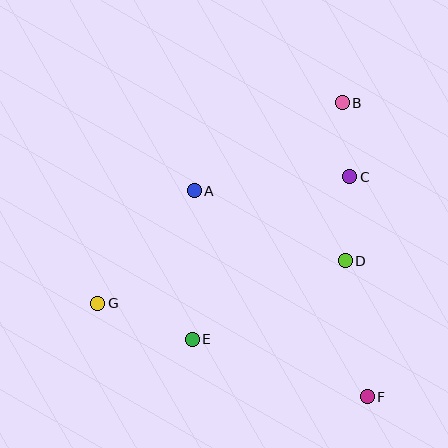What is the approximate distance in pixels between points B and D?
The distance between B and D is approximately 158 pixels.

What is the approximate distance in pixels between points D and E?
The distance between D and E is approximately 172 pixels.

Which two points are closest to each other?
Points B and C are closest to each other.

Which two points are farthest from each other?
Points B and G are farthest from each other.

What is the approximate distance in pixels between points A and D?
The distance between A and D is approximately 166 pixels.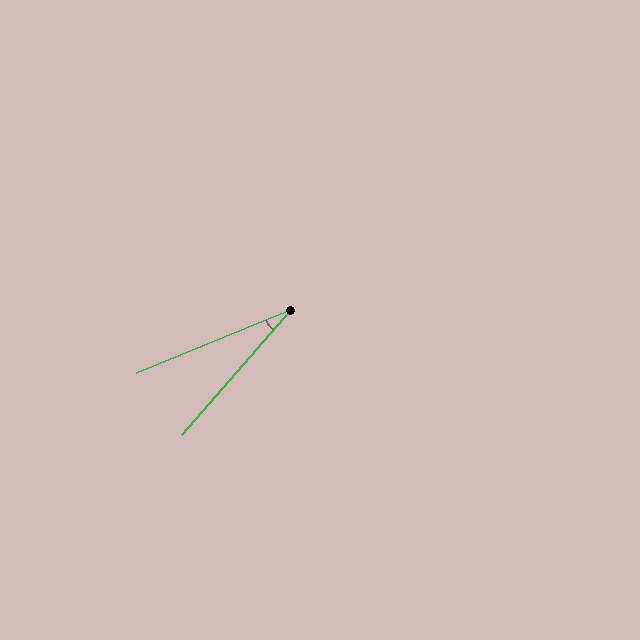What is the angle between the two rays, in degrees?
Approximately 27 degrees.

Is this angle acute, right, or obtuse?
It is acute.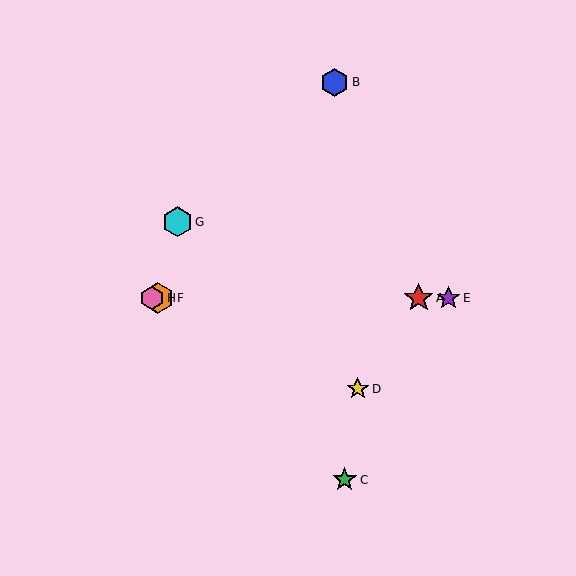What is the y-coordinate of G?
Object G is at y≈222.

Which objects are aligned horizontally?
Objects A, E, F, H are aligned horizontally.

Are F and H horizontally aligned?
Yes, both are at y≈298.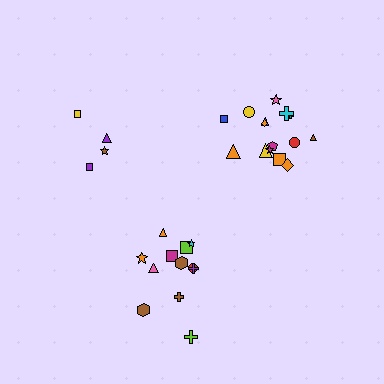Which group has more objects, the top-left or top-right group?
The top-right group.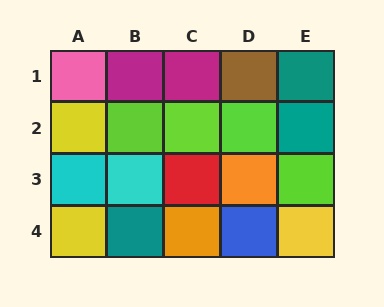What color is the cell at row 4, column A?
Yellow.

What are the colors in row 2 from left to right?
Yellow, lime, lime, lime, teal.